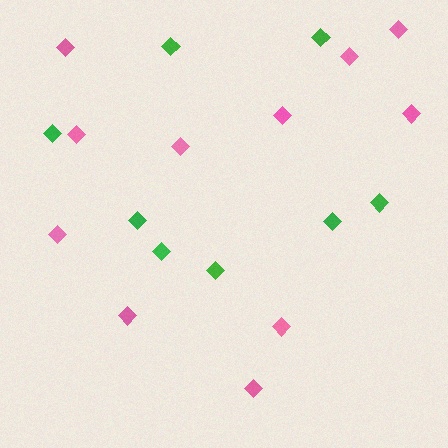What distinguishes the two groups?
There are 2 groups: one group of pink diamonds (11) and one group of green diamonds (8).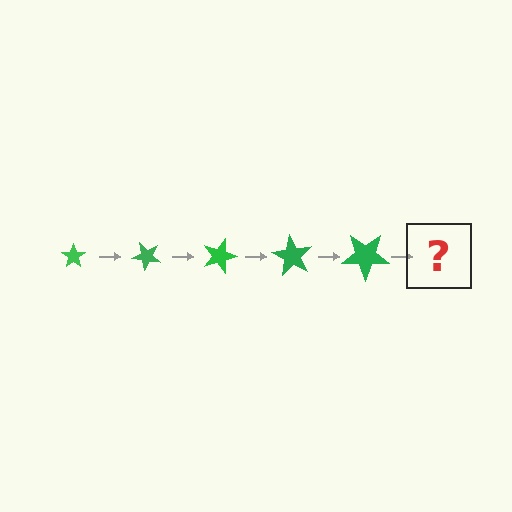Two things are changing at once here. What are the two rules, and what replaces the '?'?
The two rules are that the star grows larger each step and it rotates 45 degrees each step. The '?' should be a star, larger than the previous one and rotated 225 degrees from the start.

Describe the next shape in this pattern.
It should be a star, larger than the previous one and rotated 225 degrees from the start.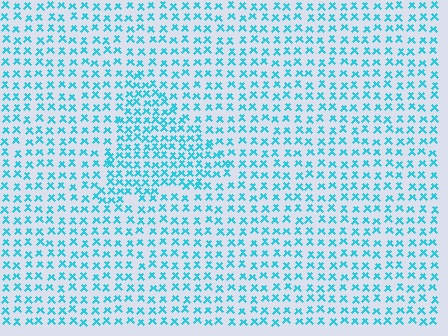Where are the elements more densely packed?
The elements are more densely packed inside the triangle boundary.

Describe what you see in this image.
The image contains small cyan elements arranged at two different densities. A triangle-shaped region is visible where the elements are more densely packed than the surrounding area.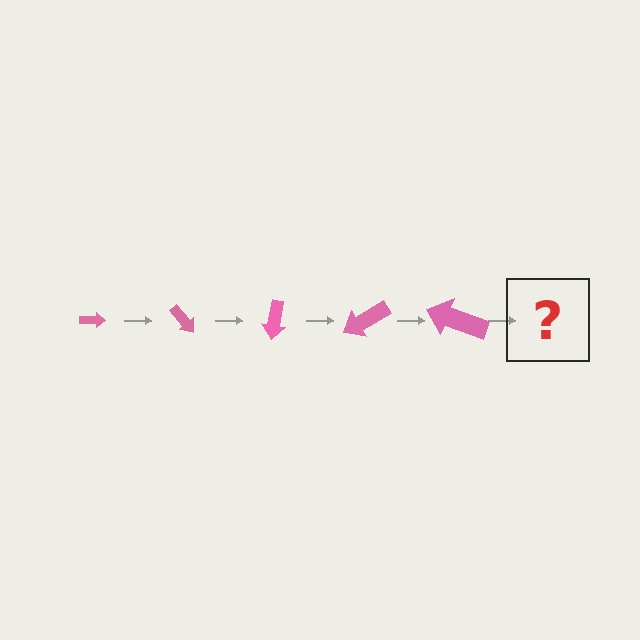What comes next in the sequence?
The next element should be an arrow, larger than the previous one and rotated 250 degrees from the start.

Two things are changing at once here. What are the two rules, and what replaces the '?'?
The two rules are that the arrow grows larger each step and it rotates 50 degrees each step. The '?' should be an arrow, larger than the previous one and rotated 250 degrees from the start.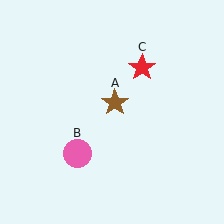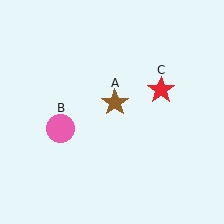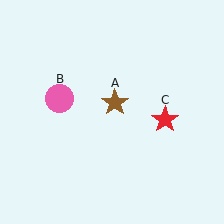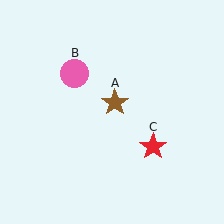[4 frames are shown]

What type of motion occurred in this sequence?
The pink circle (object B), red star (object C) rotated clockwise around the center of the scene.